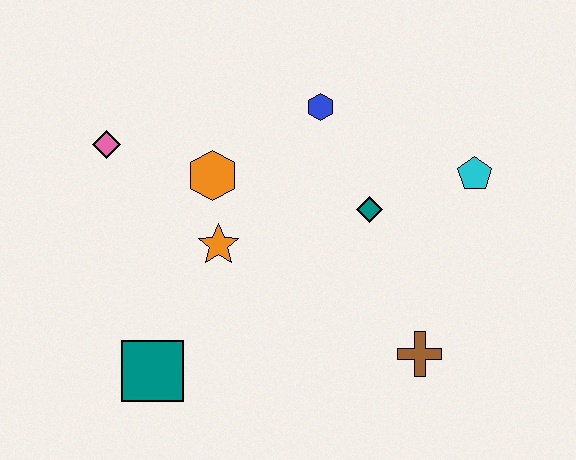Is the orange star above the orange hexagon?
No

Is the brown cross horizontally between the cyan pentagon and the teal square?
Yes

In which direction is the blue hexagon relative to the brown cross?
The blue hexagon is above the brown cross.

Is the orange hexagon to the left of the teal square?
No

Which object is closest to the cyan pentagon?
The teal diamond is closest to the cyan pentagon.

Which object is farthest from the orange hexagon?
The brown cross is farthest from the orange hexagon.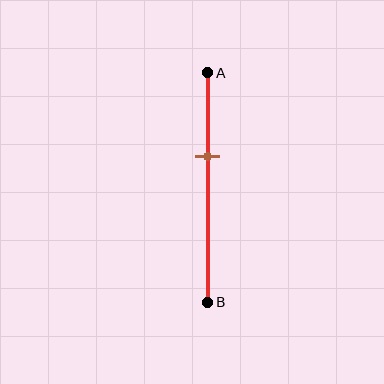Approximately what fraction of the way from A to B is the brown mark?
The brown mark is approximately 35% of the way from A to B.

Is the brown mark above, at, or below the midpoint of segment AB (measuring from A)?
The brown mark is above the midpoint of segment AB.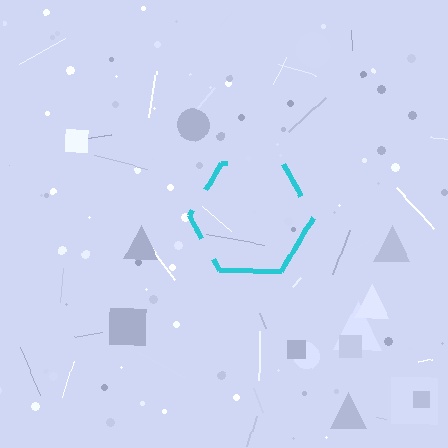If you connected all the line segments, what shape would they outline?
They would outline a hexagon.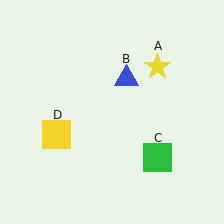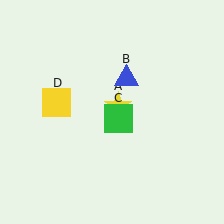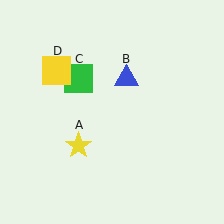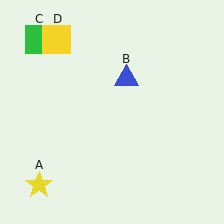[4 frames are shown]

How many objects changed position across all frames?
3 objects changed position: yellow star (object A), green square (object C), yellow square (object D).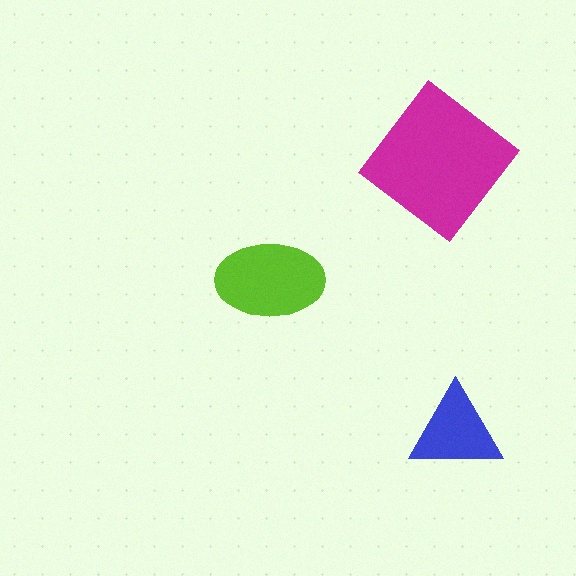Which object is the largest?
The magenta diamond.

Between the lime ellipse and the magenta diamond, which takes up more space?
The magenta diamond.